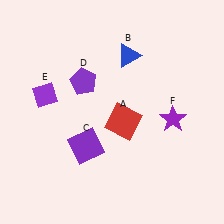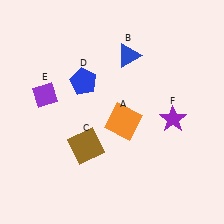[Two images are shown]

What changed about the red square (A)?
In Image 1, A is red. In Image 2, it changed to orange.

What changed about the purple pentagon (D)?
In Image 1, D is purple. In Image 2, it changed to blue.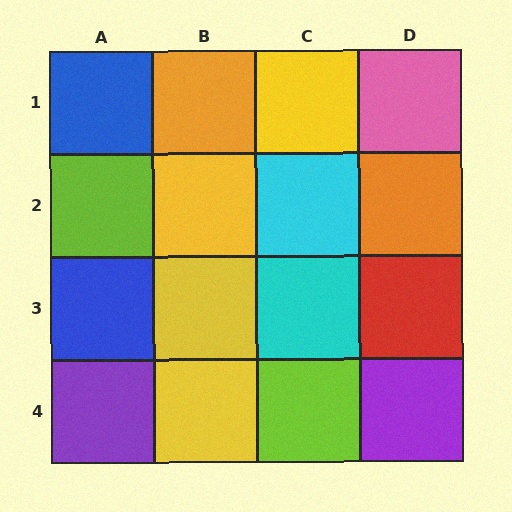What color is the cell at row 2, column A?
Lime.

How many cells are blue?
2 cells are blue.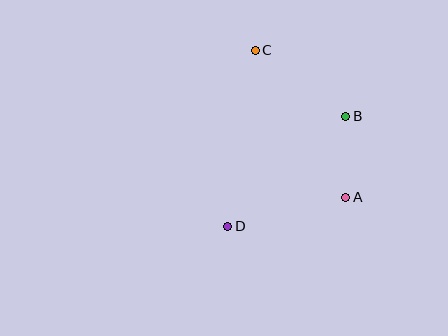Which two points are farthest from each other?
Points C and D are farthest from each other.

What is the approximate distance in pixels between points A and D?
The distance between A and D is approximately 122 pixels.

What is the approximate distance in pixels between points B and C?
The distance between B and C is approximately 112 pixels.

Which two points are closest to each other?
Points A and B are closest to each other.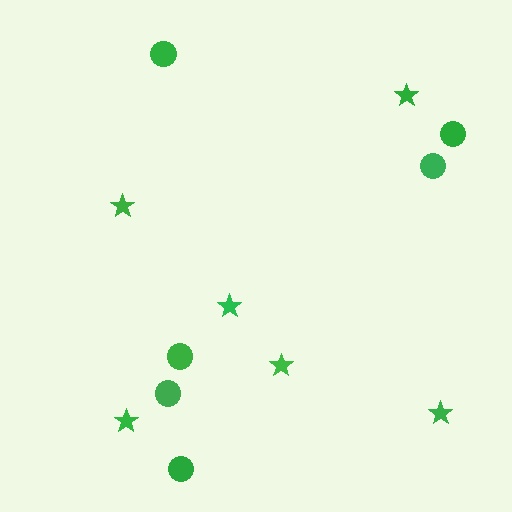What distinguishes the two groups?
There are 2 groups: one group of stars (6) and one group of circles (6).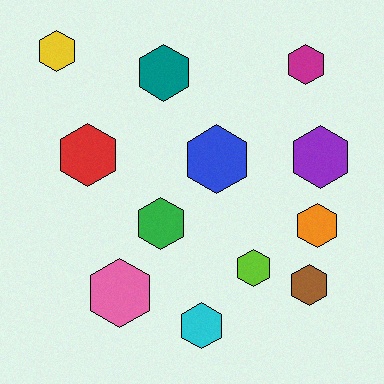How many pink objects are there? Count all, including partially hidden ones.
There is 1 pink object.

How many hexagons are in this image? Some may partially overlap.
There are 12 hexagons.